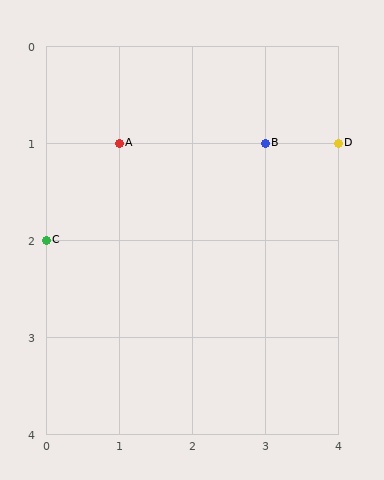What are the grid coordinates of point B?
Point B is at grid coordinates (3, 1).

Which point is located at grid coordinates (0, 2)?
Point C is at (0, 2).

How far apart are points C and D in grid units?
Points C and D are 4 columns and 1 row apart (about 4.1 grid units diagonally).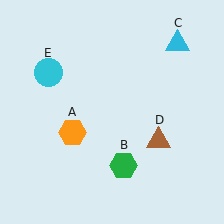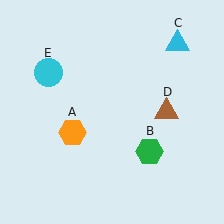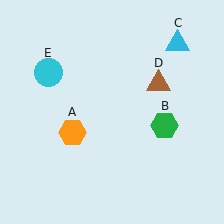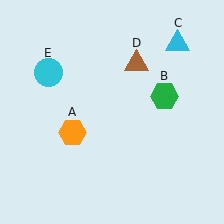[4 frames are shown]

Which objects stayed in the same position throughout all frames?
Orange hexagon (object A) and cyan triangle (object C) and cyan circle (object E) remained stationary.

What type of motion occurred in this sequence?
The green hexagon (object B), brown triangle (object D) rotated counterclockwise around the center of the scene.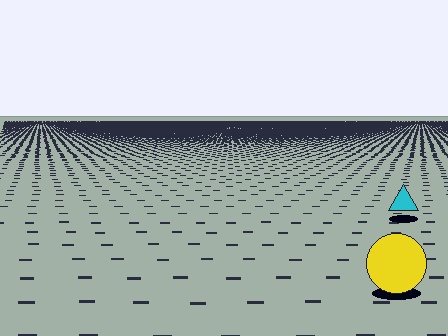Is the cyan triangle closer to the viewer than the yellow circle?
No. The yellow circle is closer — you can tell from the texture gradient: the ground texture is coarser near it.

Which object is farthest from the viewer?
The cyan triangle is farthest from the viewer. It appears smaller and the ground texture around it is denser.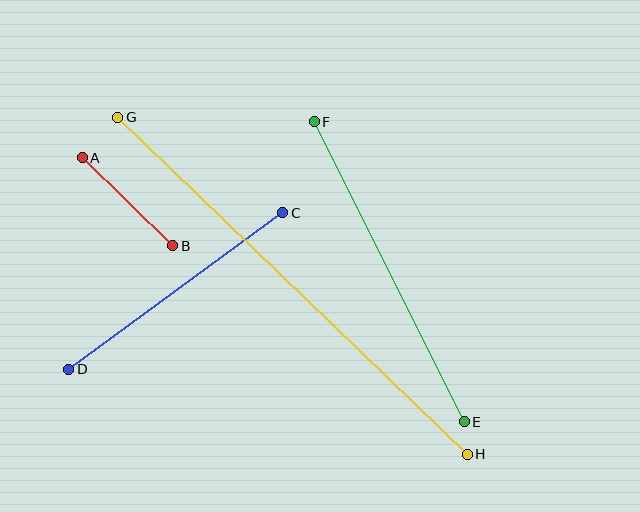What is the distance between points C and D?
The distance is approximately 265 pixels.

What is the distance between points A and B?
The distance is approximately 126 pixels.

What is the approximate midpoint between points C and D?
The midpoint is at approximately (176, 291) pixels.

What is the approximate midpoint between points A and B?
The midpoint is at approximately (128, 202) pixels.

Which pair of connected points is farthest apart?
Points G and H are farthest apart.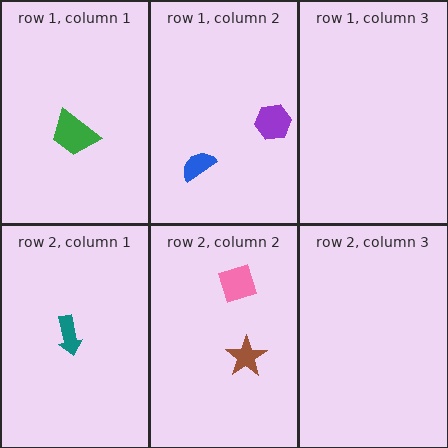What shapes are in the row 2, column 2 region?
The pink diamond, the brown star.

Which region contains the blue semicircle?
The row 1, column 2 region.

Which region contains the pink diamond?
The row 2, column 2 region.